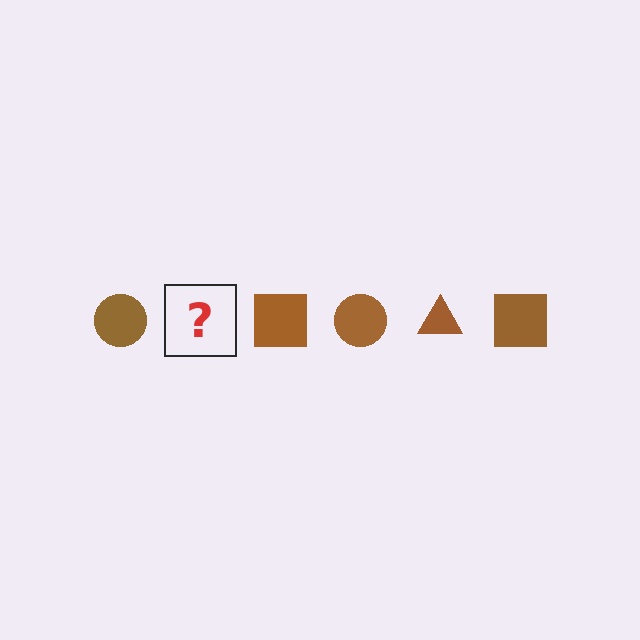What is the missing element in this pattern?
The missing element is a brown triangle.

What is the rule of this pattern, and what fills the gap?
The rule is that the pattern cycles through circle, triangle, square shapes in brown. The gap should be filled with a brown triangle.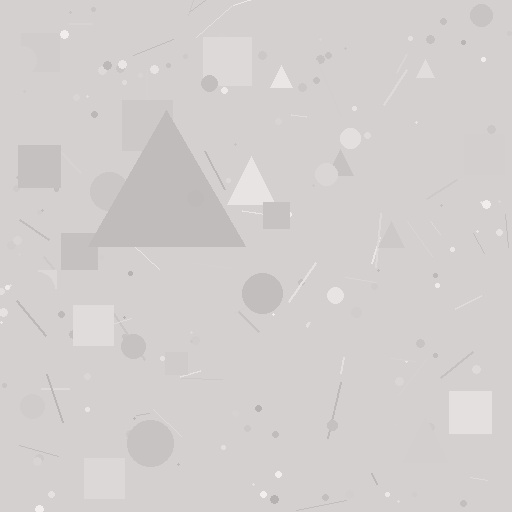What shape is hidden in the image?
A triangle is hidden in the image.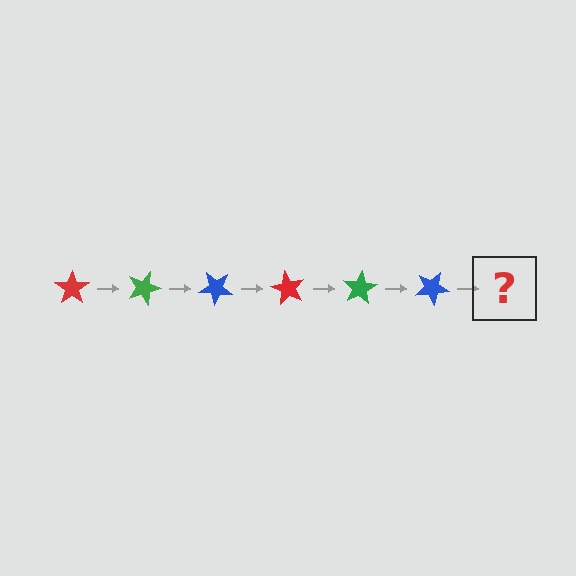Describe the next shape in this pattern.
It should be a red star, rotated 120 degrees from the start.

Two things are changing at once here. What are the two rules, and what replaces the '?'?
The two rules are that it rotates 20 degrees each step and the color cycles through red, green, and blue. The '?' should be a red star, rotated 120 degrees from the start.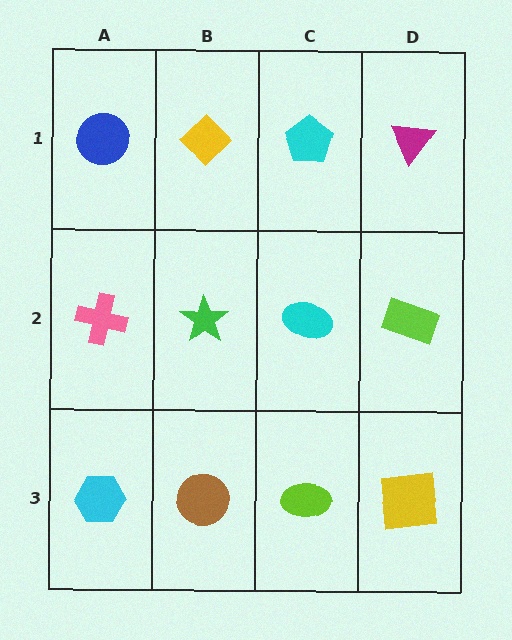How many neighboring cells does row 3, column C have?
3.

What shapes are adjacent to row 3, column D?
A lime rectangle (row 2, column D), a lime ellipse (row 3, column C).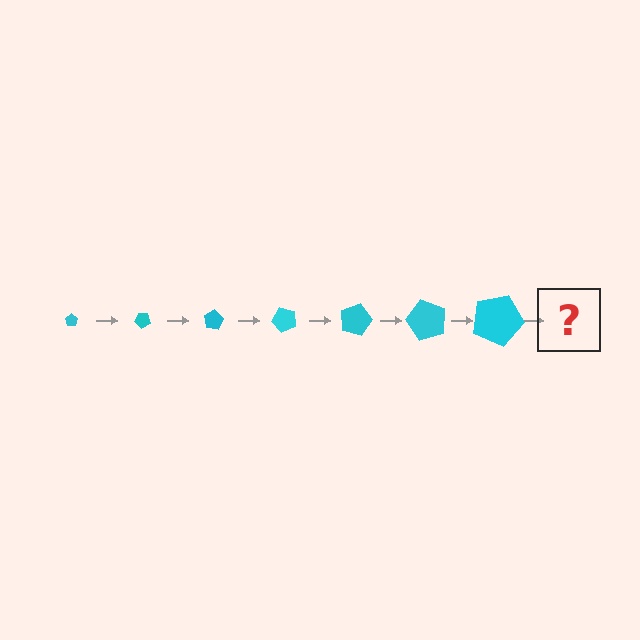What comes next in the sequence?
The next element should be a pentagon, larger than the previous one and rotated 280 degrees from the start.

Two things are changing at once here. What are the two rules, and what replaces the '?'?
The two rules are that the pentagon grows larger each step and it rotates 40 degrees each step. The '?' should be a pentagon, larger than the previous one and rotated 280 degrees from the start.